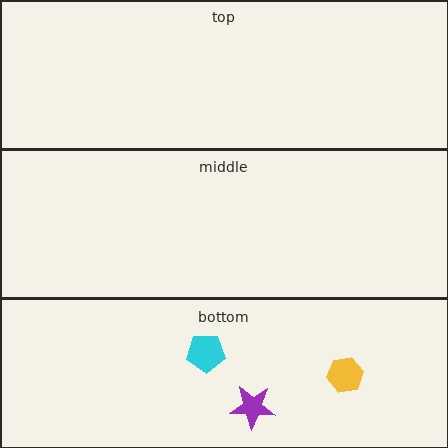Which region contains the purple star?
The bottom region.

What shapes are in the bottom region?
The purple star, the yellow hexagon, the cyan pentagon.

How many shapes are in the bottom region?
3.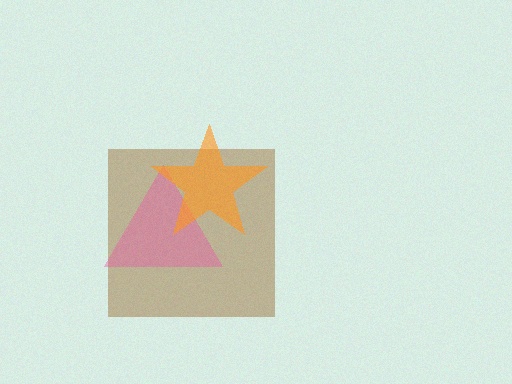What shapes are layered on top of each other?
The layered shapes are: a brown square, a pink triangle, an orange star.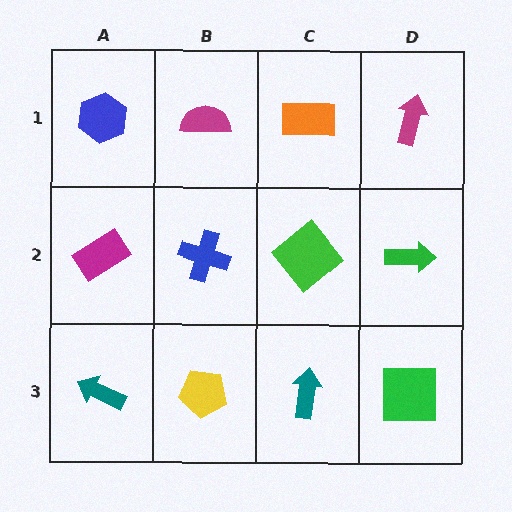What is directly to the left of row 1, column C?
A magenta semicircle.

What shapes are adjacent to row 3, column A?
A magenta rectangle (row 2, column A), a yellow pentagon (row 3, column B).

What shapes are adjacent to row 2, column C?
An orange rectangle (row 1, column C), a teal arrow (row 3, column C), a blue cross (row 2, column B), a green arrow (row 2, column D).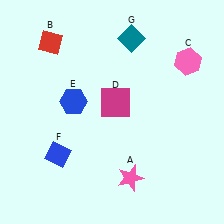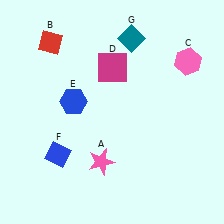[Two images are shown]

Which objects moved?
The objects that moved are: the pink star (A), the magenta square (D).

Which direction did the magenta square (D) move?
The magenta square (D) moved up.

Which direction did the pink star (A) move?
The pink star (A) moved left.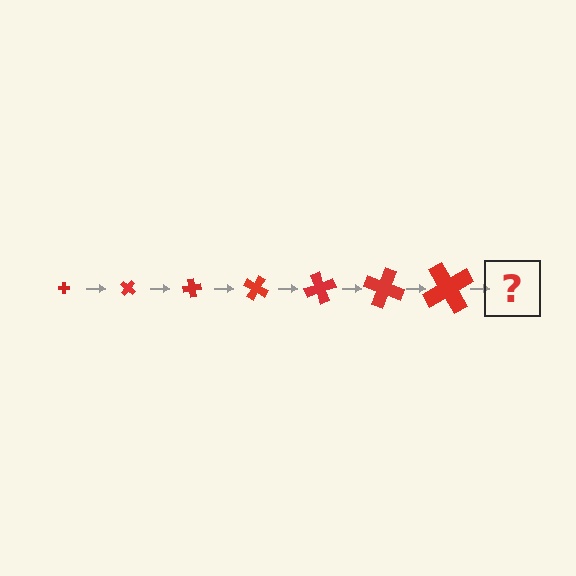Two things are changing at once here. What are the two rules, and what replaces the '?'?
The two rules are that the cross grows larger each step and it rotates 40 degrees each step. The '?' should be a cross, larger than the previous one and rotated 280 degrees from the start.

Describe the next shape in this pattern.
It should be a cross, larger than the previous one and rotated 280 degrees from the start.